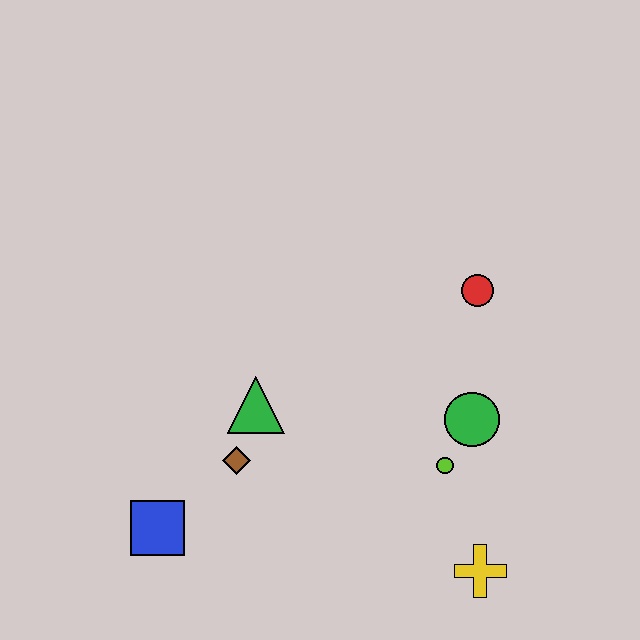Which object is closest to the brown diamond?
The green triangle is closest to the brown diamond.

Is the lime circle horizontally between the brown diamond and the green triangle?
No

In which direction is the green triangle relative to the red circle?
The green triangle is to the left of the red circle.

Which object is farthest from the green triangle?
The yellow cross is farthest from the green triangle.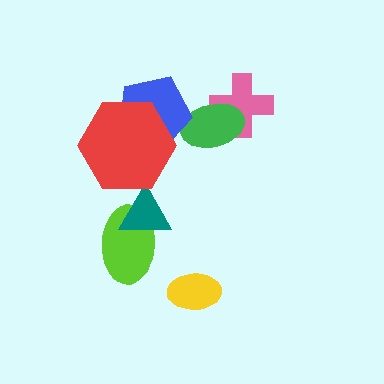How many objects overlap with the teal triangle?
2 objects overlap with the teal triangle.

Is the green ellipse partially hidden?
Yes, it is partially covered by another shape.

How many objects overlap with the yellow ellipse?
0 objects overlap with the yellow ellipse.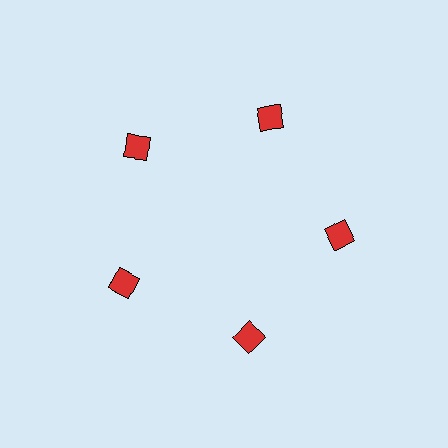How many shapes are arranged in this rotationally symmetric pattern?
There are 5 shapes, arranged in 5 groups of 1.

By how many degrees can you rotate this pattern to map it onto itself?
The pattern maps onto itself every 72 degrees of rotation.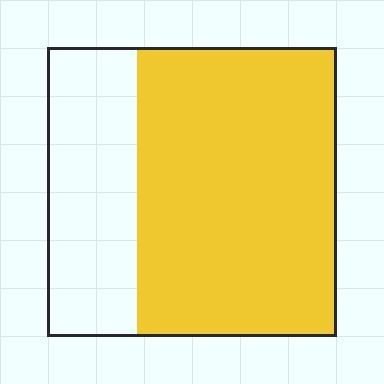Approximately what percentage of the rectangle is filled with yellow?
Approximately 70%.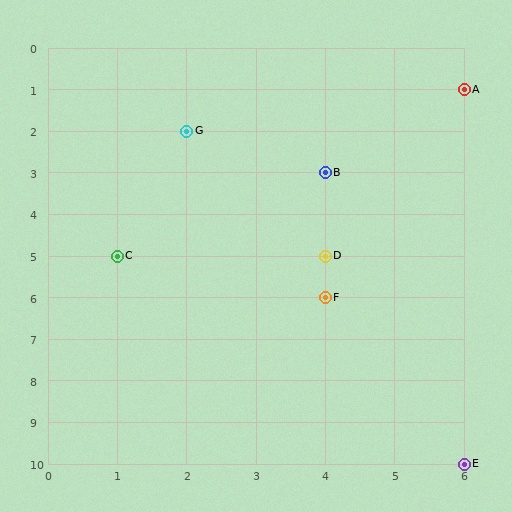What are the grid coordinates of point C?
Point C is at grid coordinates (1, 5).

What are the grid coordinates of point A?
Point A is at grid coordinates (6, 1).